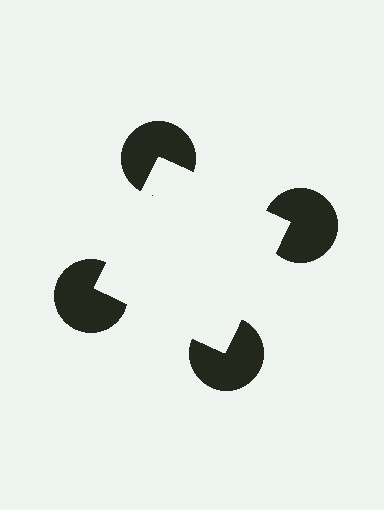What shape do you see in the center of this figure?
An illusory square — its edges are inferred from the aligned wedge cuts in the pac-man discs, not physically drawn.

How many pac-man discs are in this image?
There are 4 — one at each vertex of the illusory square.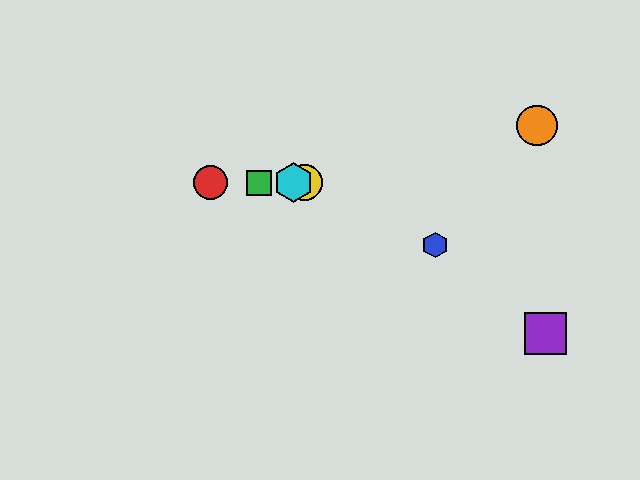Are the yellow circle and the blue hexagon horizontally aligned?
No, the yellow circle is at y≈183 and the blue hexagon is at y≈245.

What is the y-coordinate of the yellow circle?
The yellow circle is at y≈183.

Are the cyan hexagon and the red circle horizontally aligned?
Yes, both are at y≈183.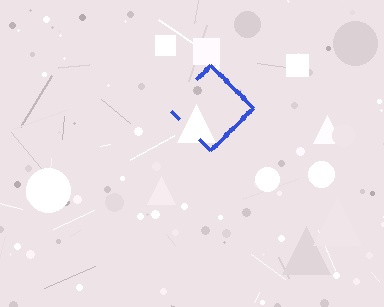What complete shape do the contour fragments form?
The contour fragments form a diamond.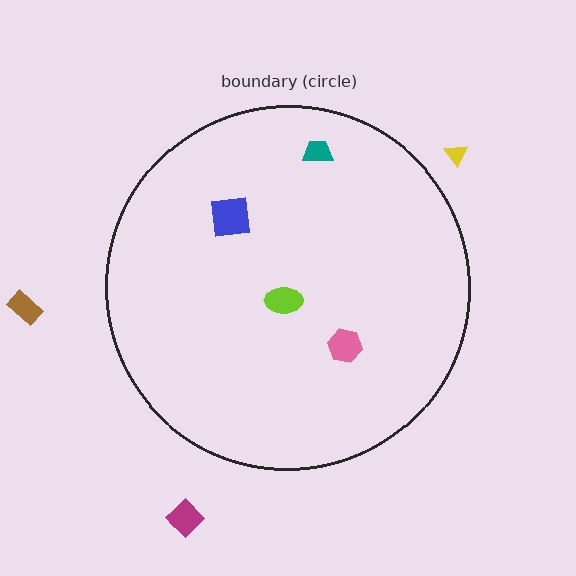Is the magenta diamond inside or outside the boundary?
Outside.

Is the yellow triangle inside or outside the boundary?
Outside.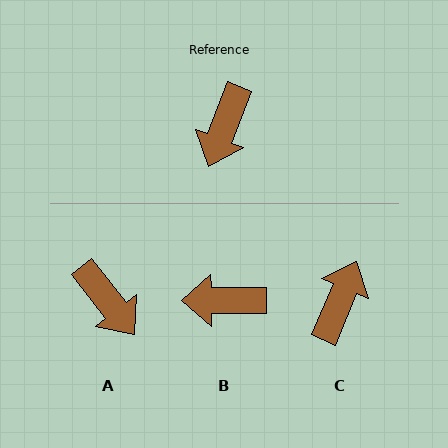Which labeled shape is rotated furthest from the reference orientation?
C, about 178 degrees away.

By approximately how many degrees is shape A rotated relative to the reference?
Approximately 59 degrees counter-clockwise.